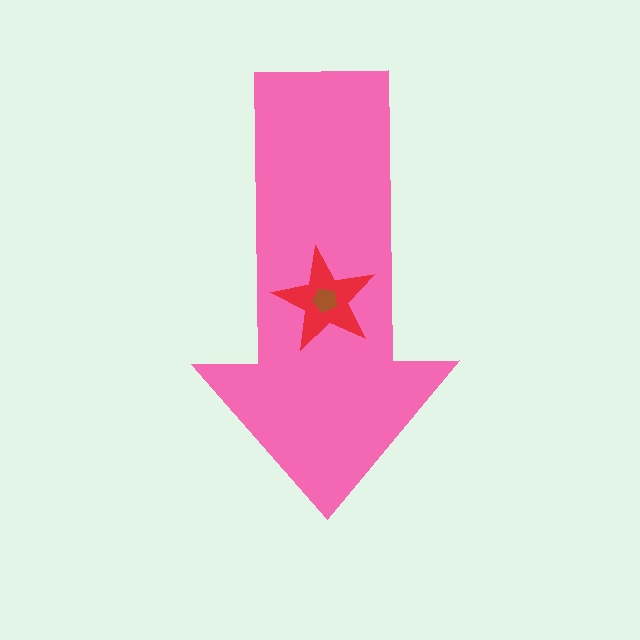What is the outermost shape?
The pink arrow.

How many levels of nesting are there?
3.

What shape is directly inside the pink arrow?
The red star.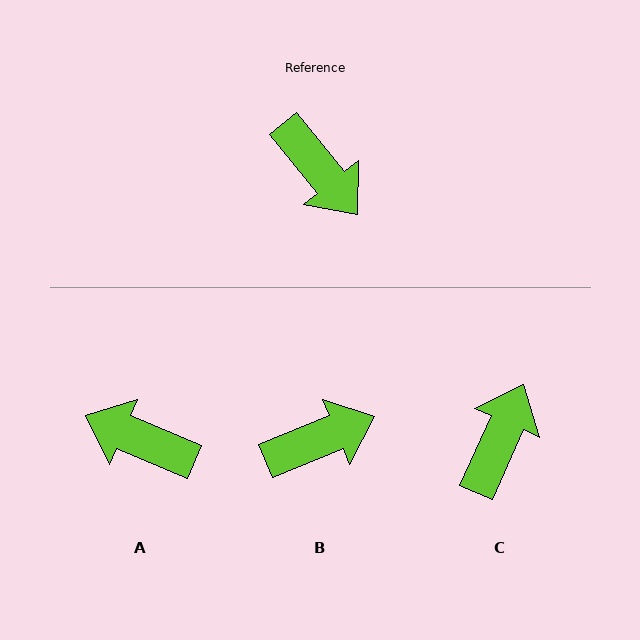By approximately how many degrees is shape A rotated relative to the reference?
Approximately 153 degrees clockwise.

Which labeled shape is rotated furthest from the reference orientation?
A, about 153 degrees away.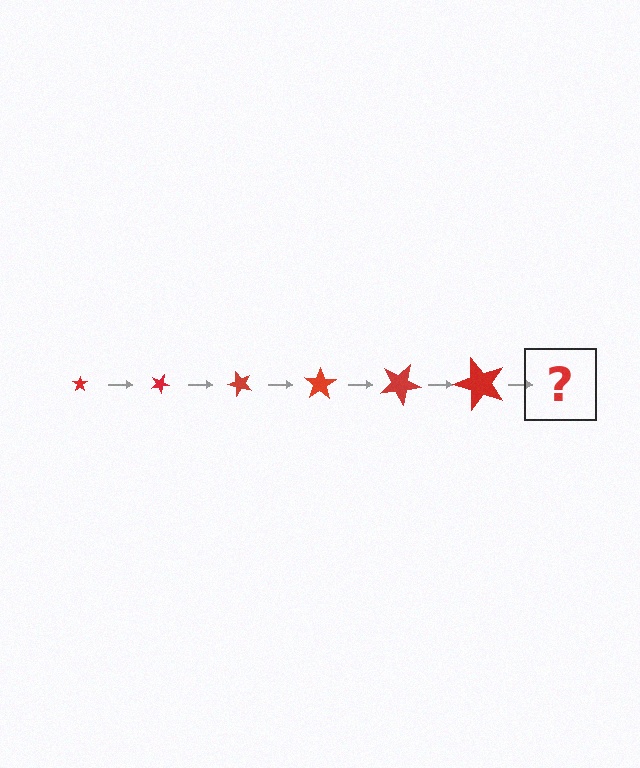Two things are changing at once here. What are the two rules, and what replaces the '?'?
The two rules are that the star grows larger each step and it rotates 25 degrees each step. The '?' should be a star, larger than the previous one and rotated 150 degrees from the start.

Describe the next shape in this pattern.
It should be a star, larger than the previous one and rotated 150 degrees from the start.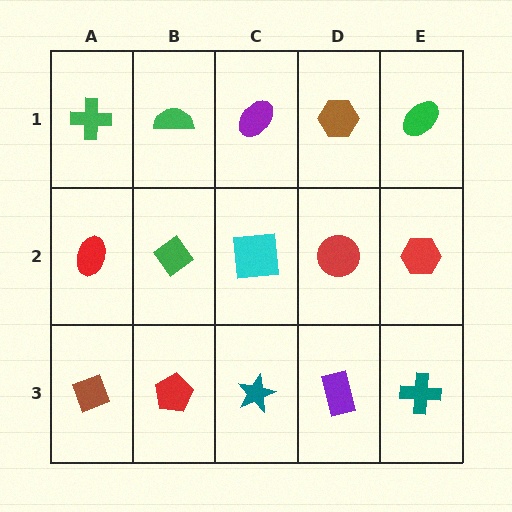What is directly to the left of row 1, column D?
A purple ellipse.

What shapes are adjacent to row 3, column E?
A red hexagon (row 2, column E), a purple rectangle (row 3, column D).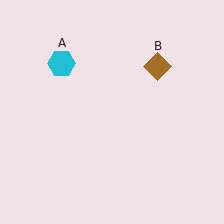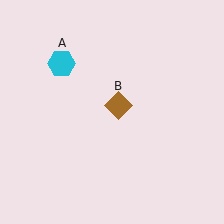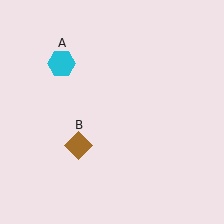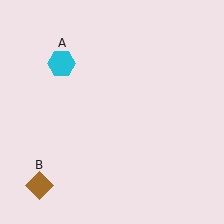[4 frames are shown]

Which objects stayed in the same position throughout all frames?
Cyan hexagon (object A) remained stationary.